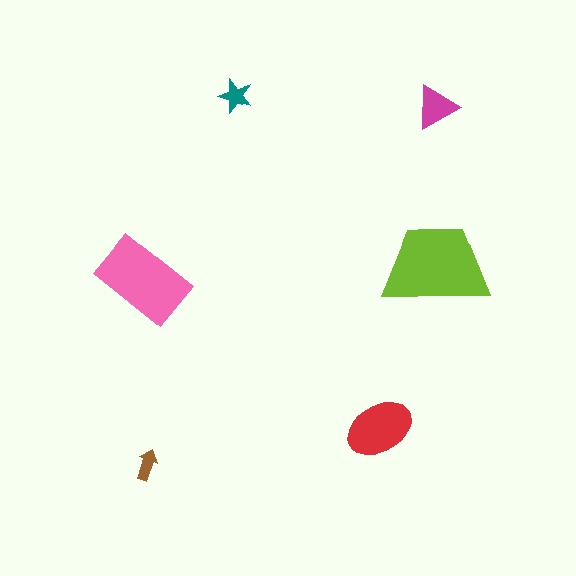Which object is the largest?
The lime trapezoid.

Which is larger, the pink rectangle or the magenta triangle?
The pink rectangle.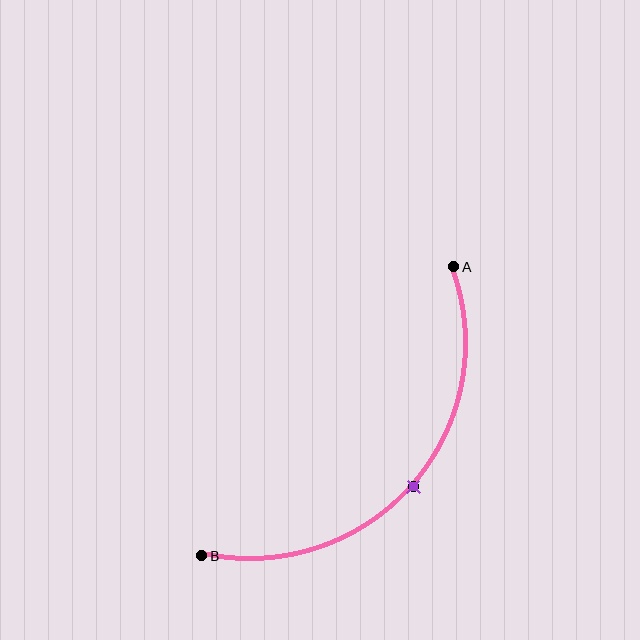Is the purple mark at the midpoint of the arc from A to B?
Yes. The purple mark lies on the arc at equal arc-length from both A and B — it is the arc midpoint.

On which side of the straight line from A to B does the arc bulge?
The arc bulges below and to the right of the straight line connecting A and B.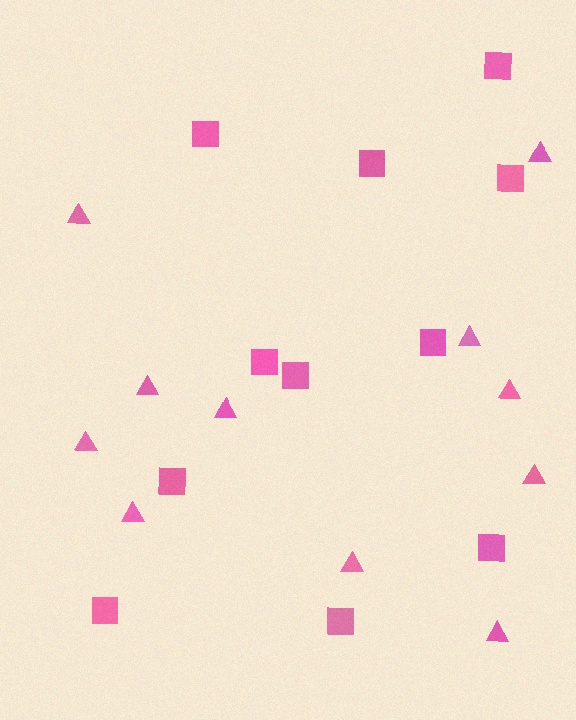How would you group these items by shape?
There are 2 groups: one group of squares (11) and one group of triangles (11).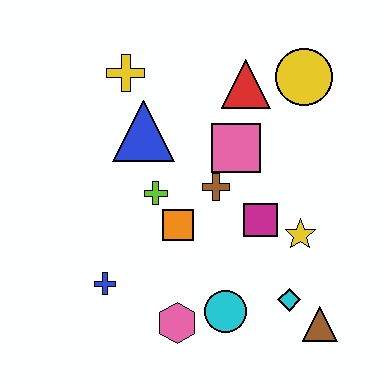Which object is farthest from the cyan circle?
The yellow cross is farthest from the cyan circle.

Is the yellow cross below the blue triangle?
No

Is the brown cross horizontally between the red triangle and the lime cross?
Yes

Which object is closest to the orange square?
The lime cross is closest to the orange square.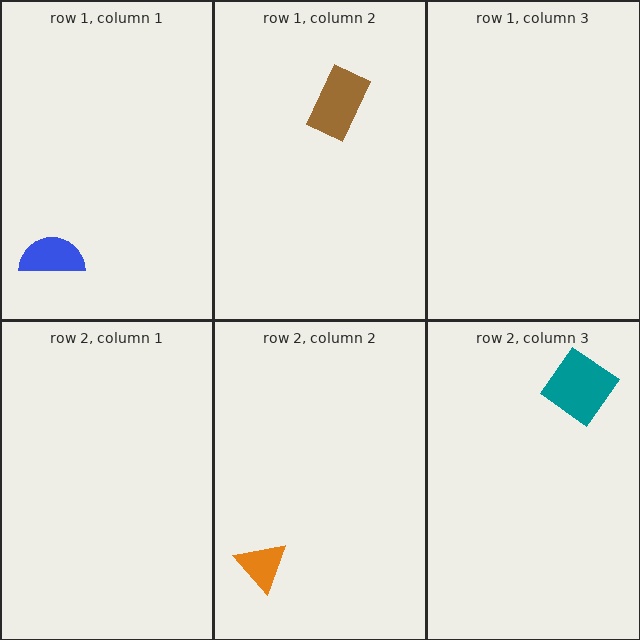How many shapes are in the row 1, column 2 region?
1.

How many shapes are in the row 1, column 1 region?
1.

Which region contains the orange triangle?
The row 2, column 2 region.